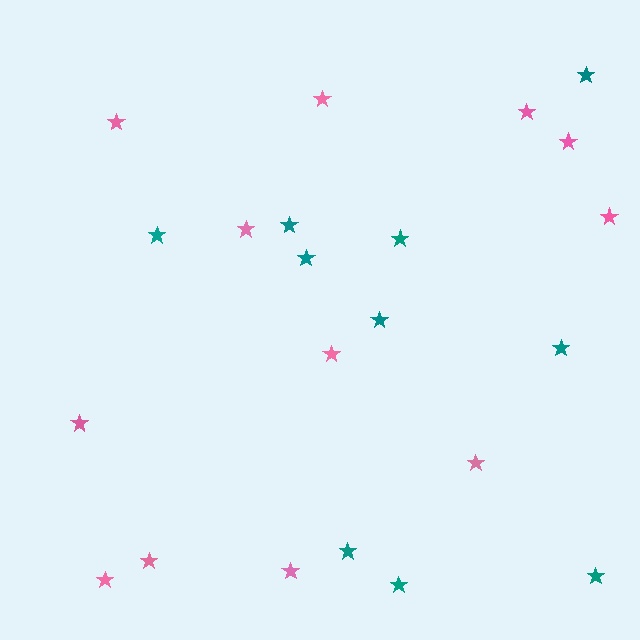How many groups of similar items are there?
There are 2 groups: one group of pink stars (12) and one group of teal stars (10).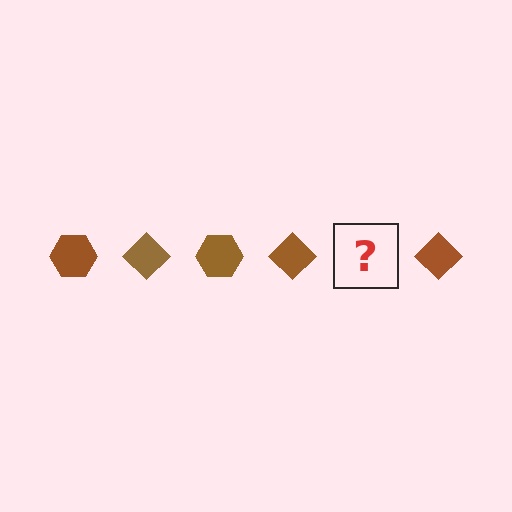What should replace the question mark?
The question mark should be replaced with a brown hexagon.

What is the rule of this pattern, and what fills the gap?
The rule is that the pattern cycles through hexagon, diamond shapes in brown. The gap should be filled with a brown hexagon.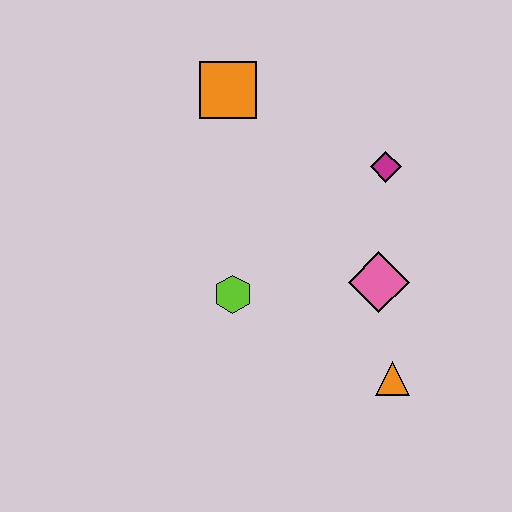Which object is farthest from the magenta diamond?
The orange triangle is farthest from the magenta diamond.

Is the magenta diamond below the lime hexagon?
No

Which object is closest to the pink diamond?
The orange triangle is closest to the pink diamond.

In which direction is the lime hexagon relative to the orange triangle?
The lime hexagon is to the left of the orange triangle.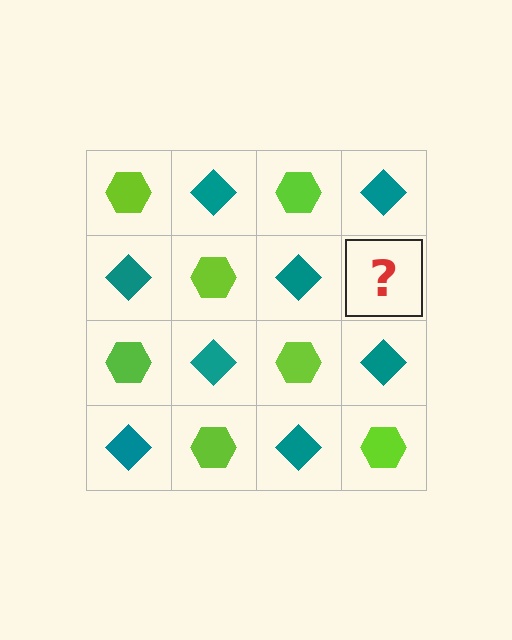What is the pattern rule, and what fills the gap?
The rule is that it alternates lime hexagon and teal diamond in a checkerboard pattern. The gap should be filled with a lime hexagon.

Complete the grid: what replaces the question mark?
The question mark should be replaced with a lime hexagon.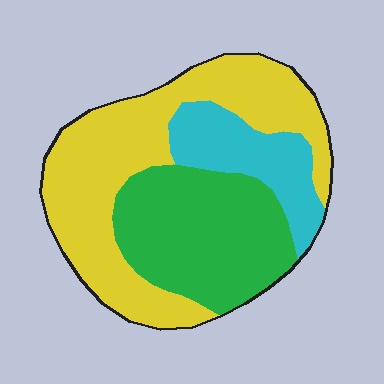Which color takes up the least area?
Cyan, at roughly 15%.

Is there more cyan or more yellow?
Yellow.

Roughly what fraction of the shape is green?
Green covers about 35% of the shape.